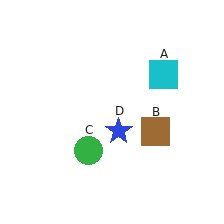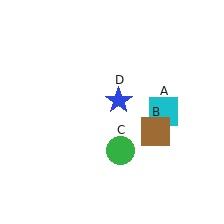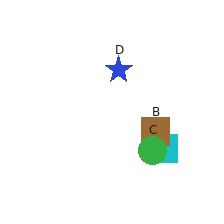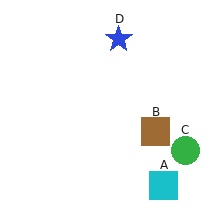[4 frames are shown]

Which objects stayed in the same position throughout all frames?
Brown square (object B) remained stationary.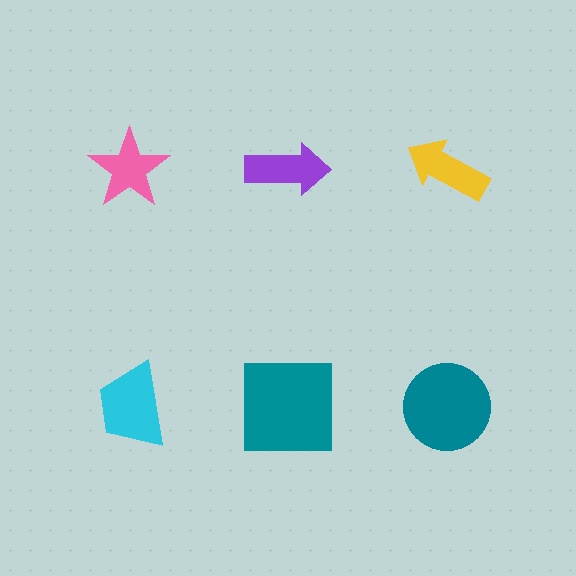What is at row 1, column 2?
A purple arrow.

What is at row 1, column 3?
A yellow arrow.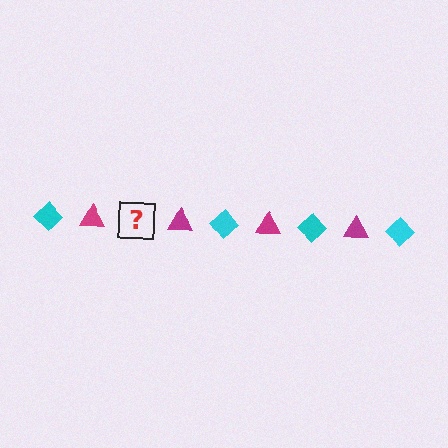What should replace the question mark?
The question mark should be replaced with a cyan diamond.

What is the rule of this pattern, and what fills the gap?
The rule is that the pattern alternates between cyan diamond and magenta triangle. The gap should be filled with a cyan diamond.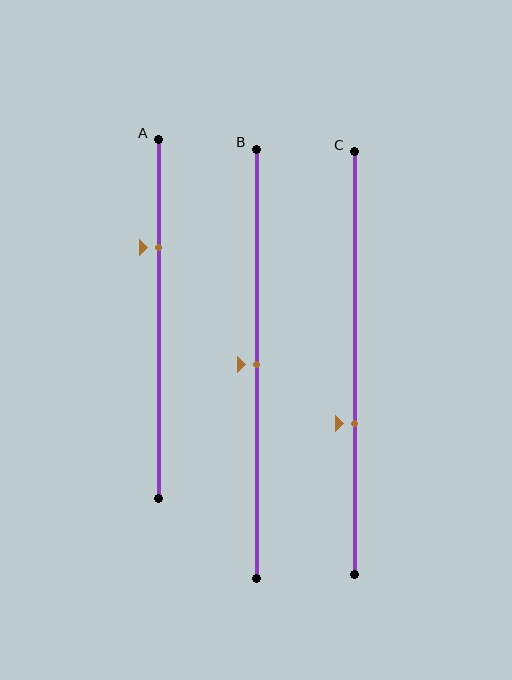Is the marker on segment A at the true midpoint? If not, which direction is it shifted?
No, the marker on segment A is shifted upward by about 20% of the segment length.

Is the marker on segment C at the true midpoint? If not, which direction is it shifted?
No, the marker on segment C is shifted downward by about 14% of the segment length.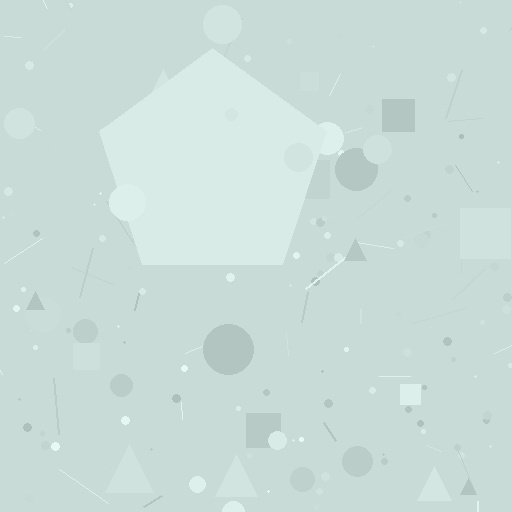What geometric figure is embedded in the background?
A pentagon is embedded in the background.